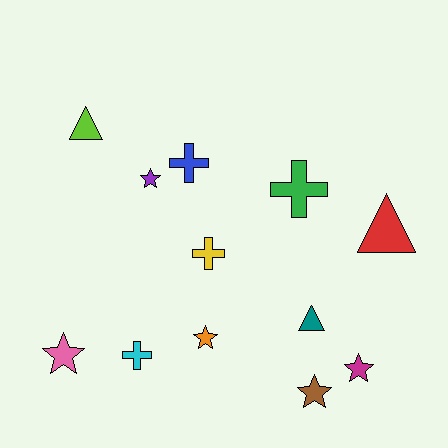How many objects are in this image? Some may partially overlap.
There are 12 objects.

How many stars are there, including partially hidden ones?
There are 5 stars.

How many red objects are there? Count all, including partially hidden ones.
There is 1 red object.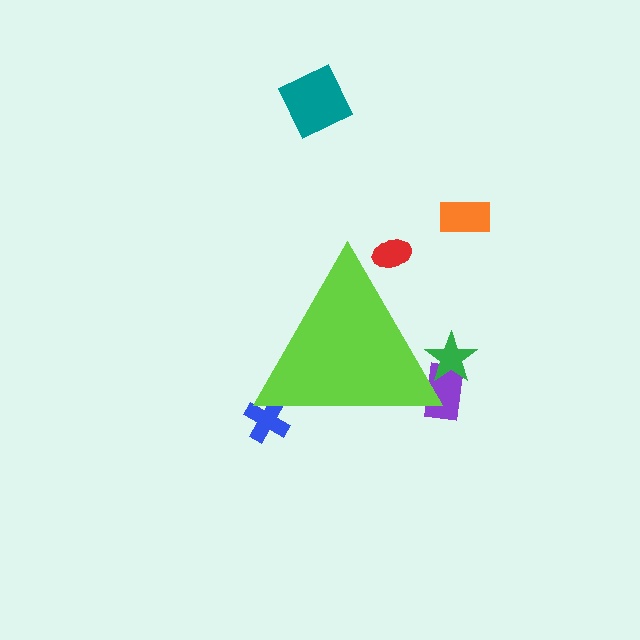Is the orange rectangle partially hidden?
No, the orange rectangle is fully visible.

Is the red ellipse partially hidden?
Yes, the red ellipse is partially hidden behind the lime triangle.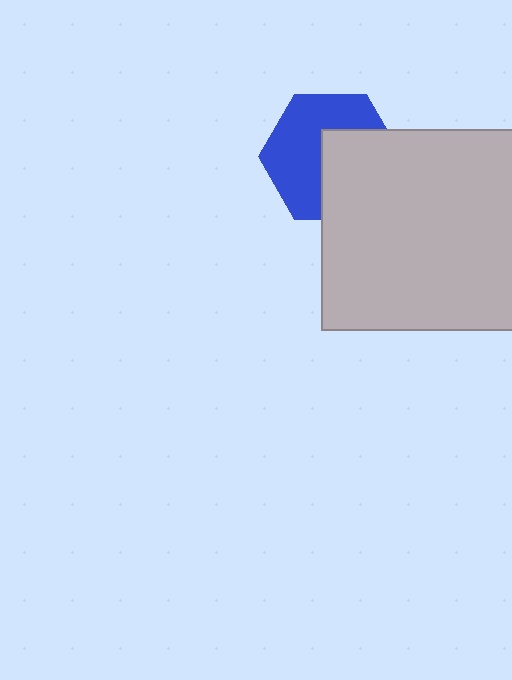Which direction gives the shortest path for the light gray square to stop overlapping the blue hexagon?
Moving toward the lower-right gives the shortest separation.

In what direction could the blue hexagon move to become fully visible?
The blue hexagon could move toward the upper-left. That would shift it out from behind the light gray square entirely.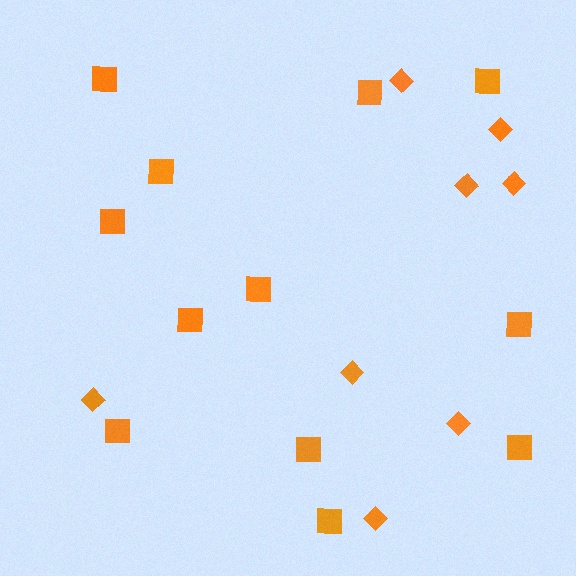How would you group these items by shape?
There are 2 groups: one group of squares (12) and one group of diamonds (8).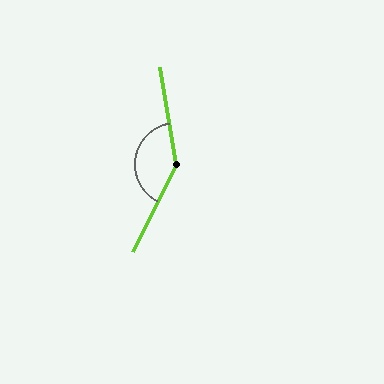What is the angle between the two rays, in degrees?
Approximately 144 degrees.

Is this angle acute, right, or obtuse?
It is obtuse.